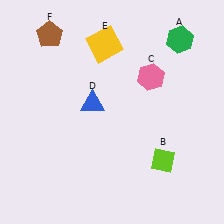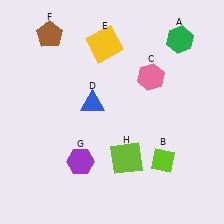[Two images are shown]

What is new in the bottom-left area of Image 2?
A purple hexagon (G) was added in the bottom-left area of Image 2.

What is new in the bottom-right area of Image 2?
A lime square (H) was added in the bottom-right area of Image 2.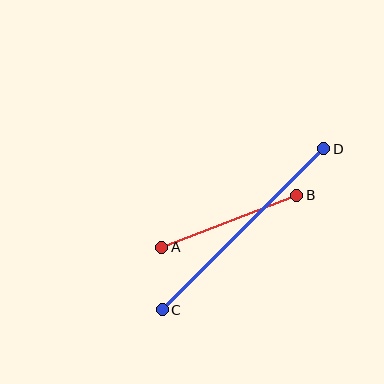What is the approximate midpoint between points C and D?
The midpoint is at approximately (243, 229) pixels.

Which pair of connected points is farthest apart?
Points C and D are farthest apart.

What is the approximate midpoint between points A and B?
The midpoint is at approximately (229, 221) pixels.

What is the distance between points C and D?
The distance is approximately 228 pixels.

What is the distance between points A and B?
The distance is approximately 145 pixels.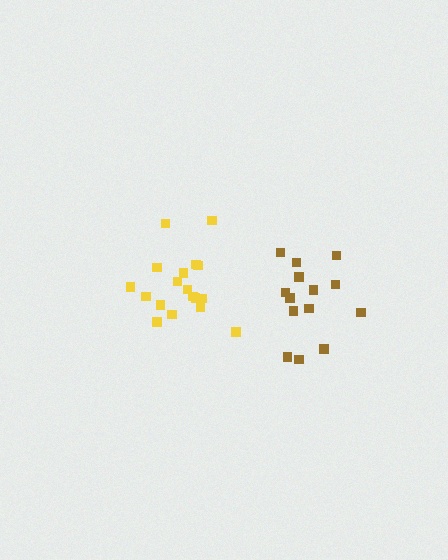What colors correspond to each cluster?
The clusters are colored: brown, yellow.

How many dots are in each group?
Group 1: 14 dots, Group 2: 18 dots (32 total).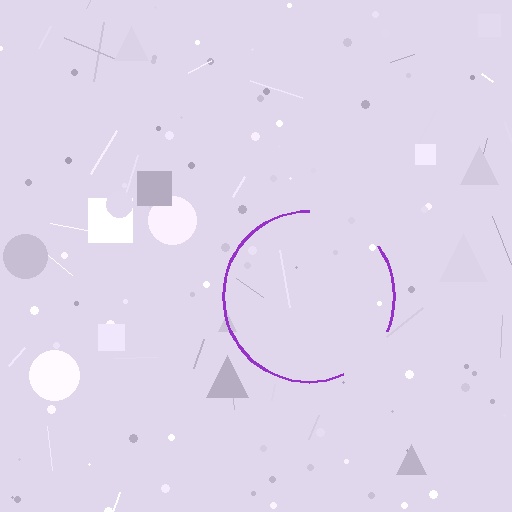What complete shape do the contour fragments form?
The contour fragments form a circle.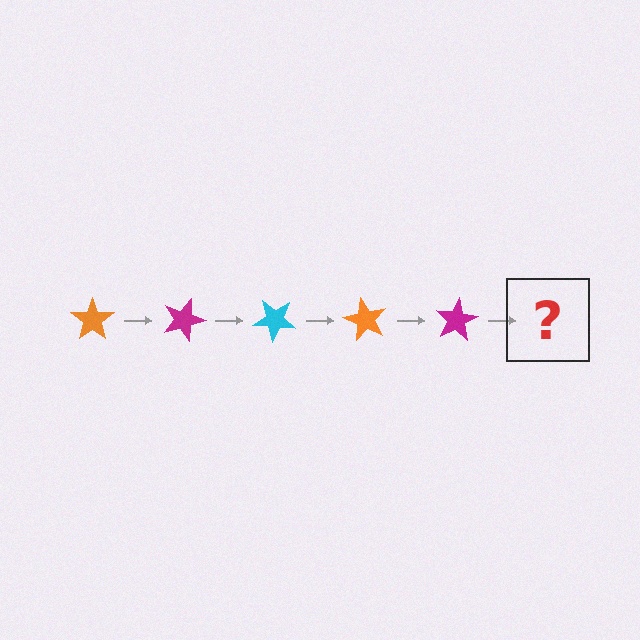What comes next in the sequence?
The next element should be a cyan star, rotated 100 degrees from the start.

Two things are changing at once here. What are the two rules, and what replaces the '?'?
The two rules are that it rotates 20 degrees each step and the color cycles through orange, magenta, and cyan. The '?' should be a cyan star, rotated 100 degrees from the start.